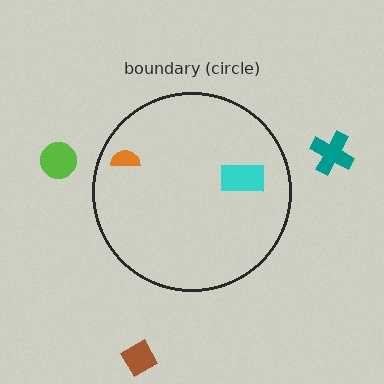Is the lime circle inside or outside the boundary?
Outside.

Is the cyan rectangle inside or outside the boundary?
Inside.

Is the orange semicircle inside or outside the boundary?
Inside.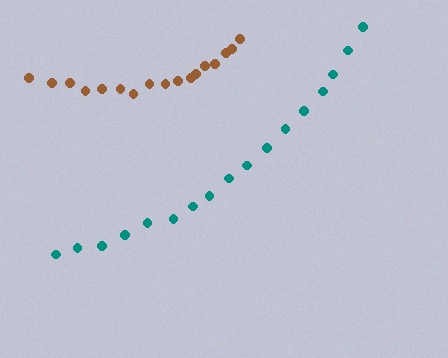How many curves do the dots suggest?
There are 2 distinct paths.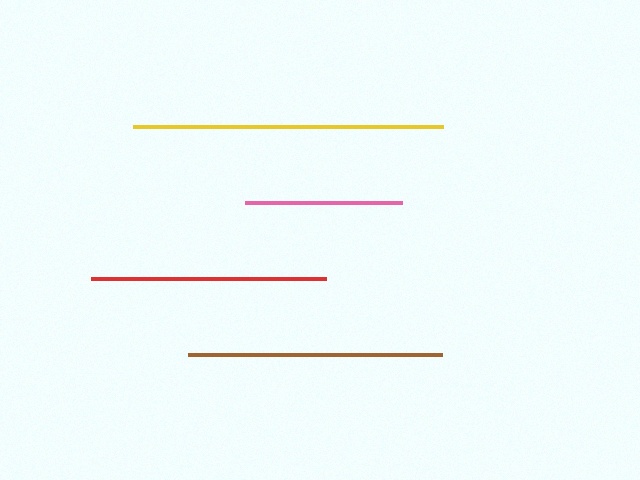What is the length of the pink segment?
The pink segment is approximately 157 pixels long.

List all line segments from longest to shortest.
From longest to shortest: yellow, brown, red, pink.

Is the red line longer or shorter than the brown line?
The brown line is longer than the red line.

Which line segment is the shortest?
The pink line is the shortest at approximately 157 pixels.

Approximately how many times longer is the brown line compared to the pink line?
The brown line is approximately 1.6 times the length of the pink line.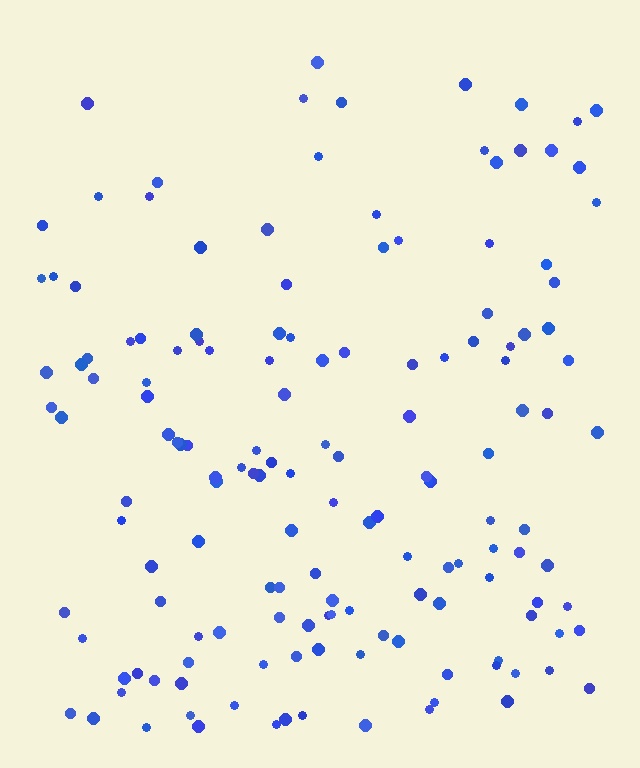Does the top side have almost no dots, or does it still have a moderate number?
Still a moderate number, just noticeably fewer than the bottom.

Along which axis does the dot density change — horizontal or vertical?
Vertical.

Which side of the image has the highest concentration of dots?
The bottom.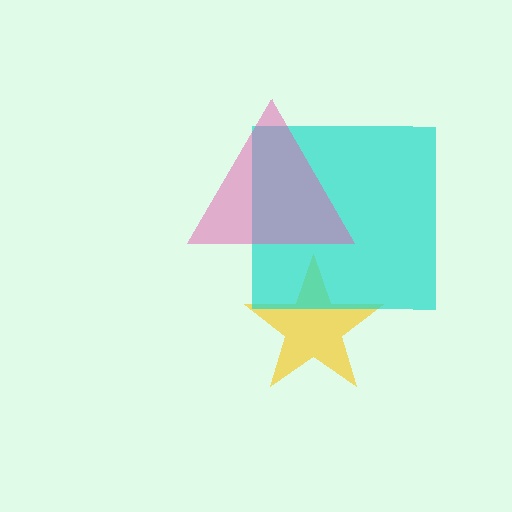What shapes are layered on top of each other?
The layered shapes are: a yellow star, a cyan square, a pink triangle.